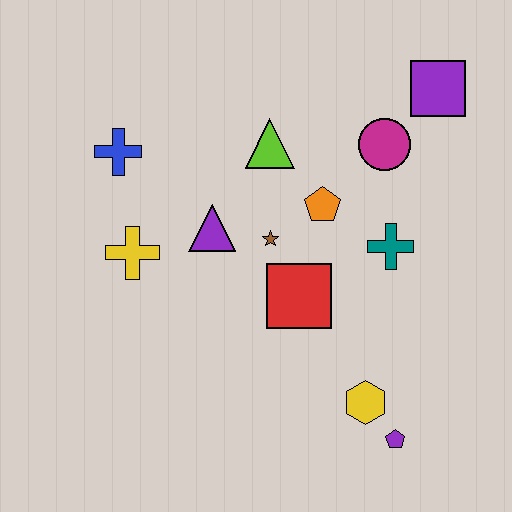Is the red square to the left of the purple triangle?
No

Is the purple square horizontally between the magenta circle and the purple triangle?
No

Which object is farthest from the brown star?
The purple pentagon is farthest from the brown star.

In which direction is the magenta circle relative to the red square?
The magenta circle is above the red square.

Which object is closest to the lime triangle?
The orange pentagon is closest to the lime triangle.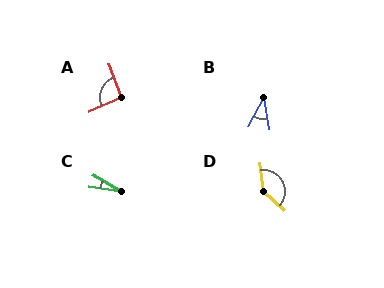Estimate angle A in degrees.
Approximately 93 degrees.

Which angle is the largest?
D, at approximately 140 degrees.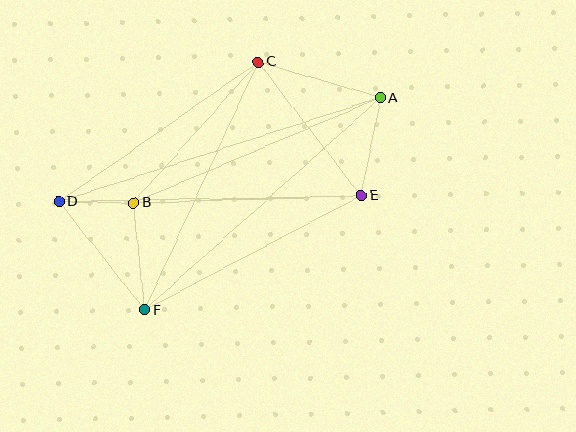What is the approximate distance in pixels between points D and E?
The distance between D and E is approximately 302 pixels.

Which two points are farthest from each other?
Points A and D are farthest from each other.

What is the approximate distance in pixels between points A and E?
The distance between A and E is approximately 100 pixels.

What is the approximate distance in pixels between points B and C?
The distance between B and C is approximately 189 pixels.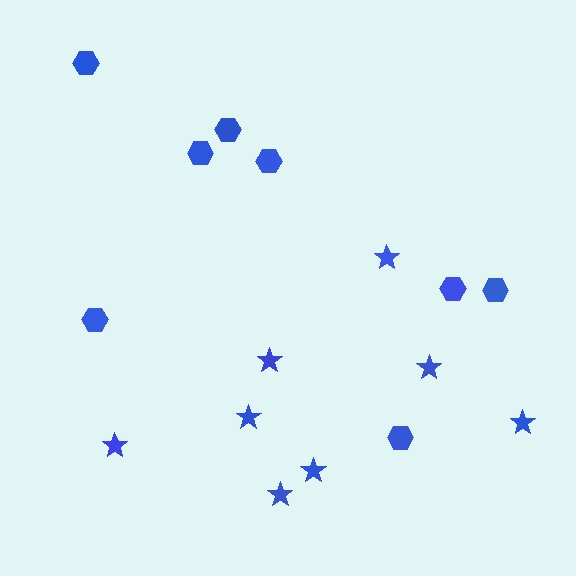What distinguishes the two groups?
There are 2 groups: one group of stars (8) and one group of hexagons (8).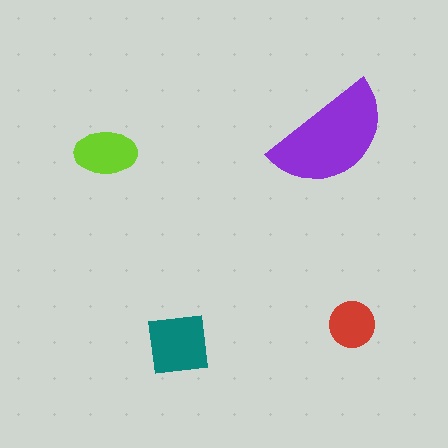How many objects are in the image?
There are 4 objects in the image.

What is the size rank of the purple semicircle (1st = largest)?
1st.